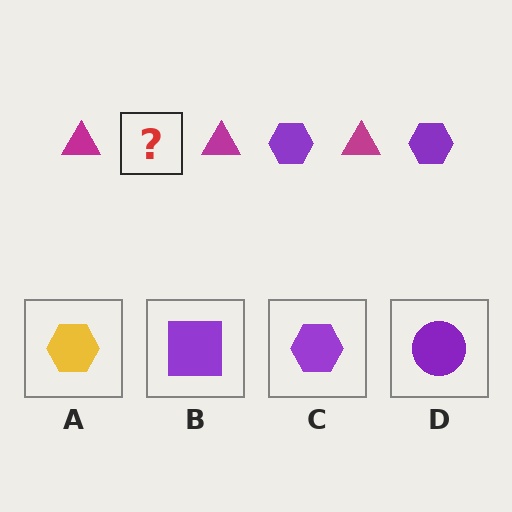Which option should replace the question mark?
Option C.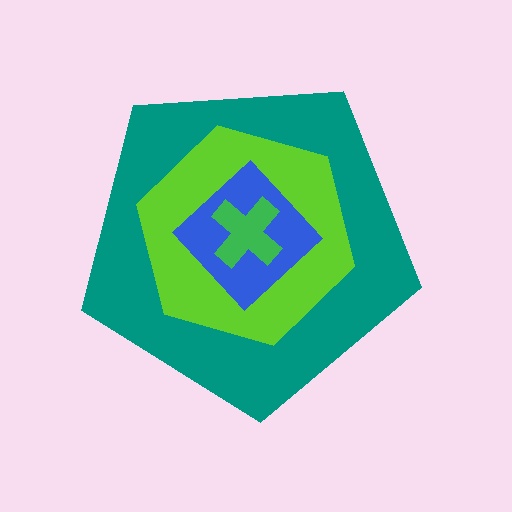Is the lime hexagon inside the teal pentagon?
Yes.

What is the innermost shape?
The green cross.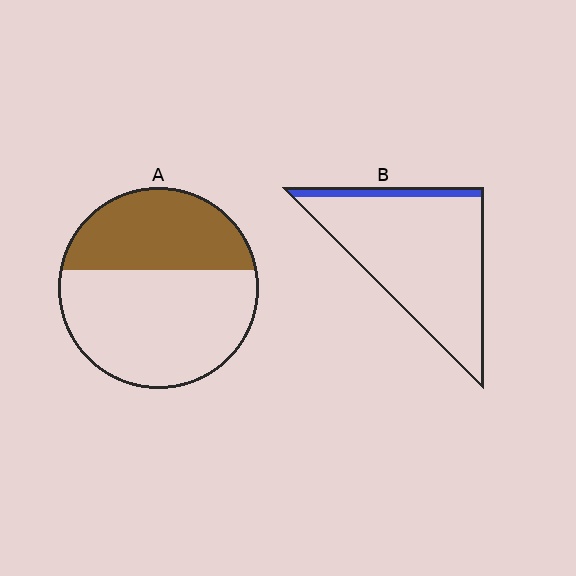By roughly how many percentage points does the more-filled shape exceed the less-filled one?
By roughly 30 percentage points (A over B).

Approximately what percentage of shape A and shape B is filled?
A is approximately 40% and B is approximately 10%.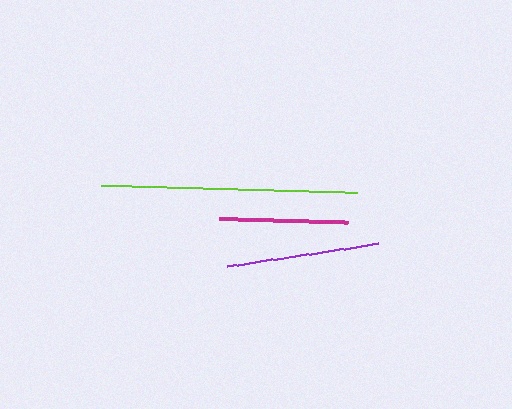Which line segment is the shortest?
The magenta line is the shortest at approximately 129 pixels.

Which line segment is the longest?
The lime line is the longest at approximately 256 pixels.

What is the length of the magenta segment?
The magenta segment is approximately 129 pixels long.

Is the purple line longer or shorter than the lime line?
The lime line is longer than the purple line.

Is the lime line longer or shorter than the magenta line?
The lime line is longer than the magenta line.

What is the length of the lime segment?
The lime segment is approximately 256 pixels long.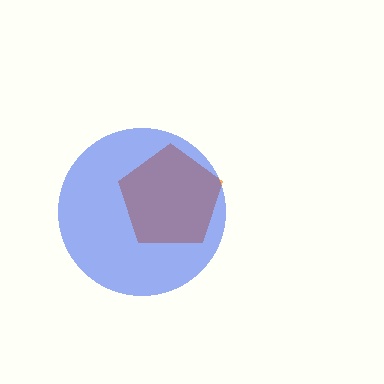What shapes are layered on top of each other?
The layered shapes are: an orange pentagon, a blue circle.